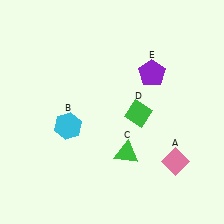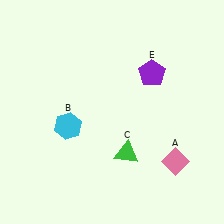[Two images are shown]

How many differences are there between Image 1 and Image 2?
There is 1 difference between the two images.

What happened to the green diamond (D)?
The green diamond (D) was removed in Image 2. It was in the bottom-right area of Image 1.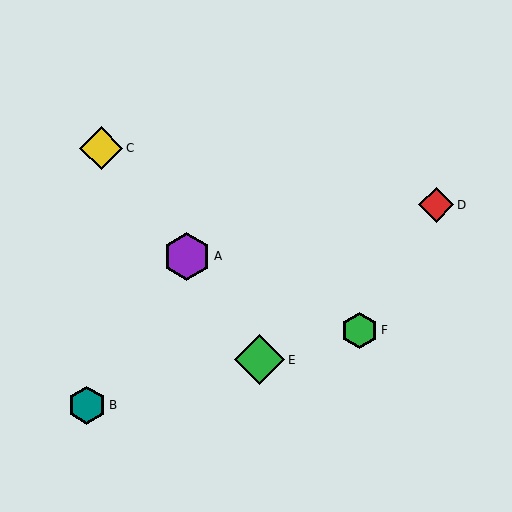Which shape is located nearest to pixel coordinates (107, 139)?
The yellow diamond (labeled C) at (101, 148) is nearest to that location.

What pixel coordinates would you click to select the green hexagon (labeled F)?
Click at (360, 330) to select the green hexagon F.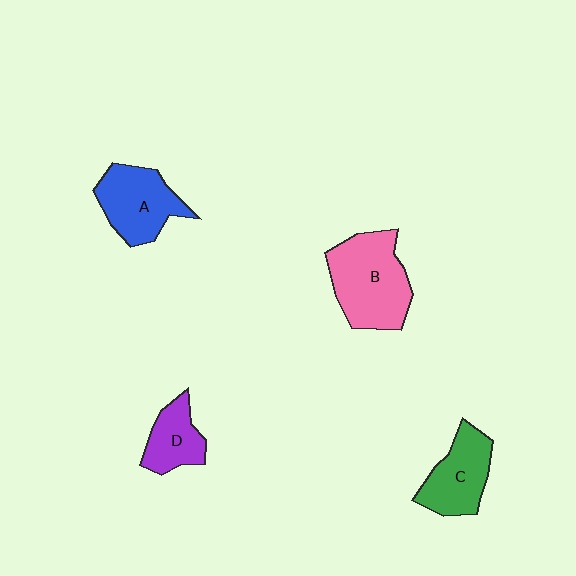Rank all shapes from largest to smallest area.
From largest to smallest: B (pink), A (blue), C (green), D (purple).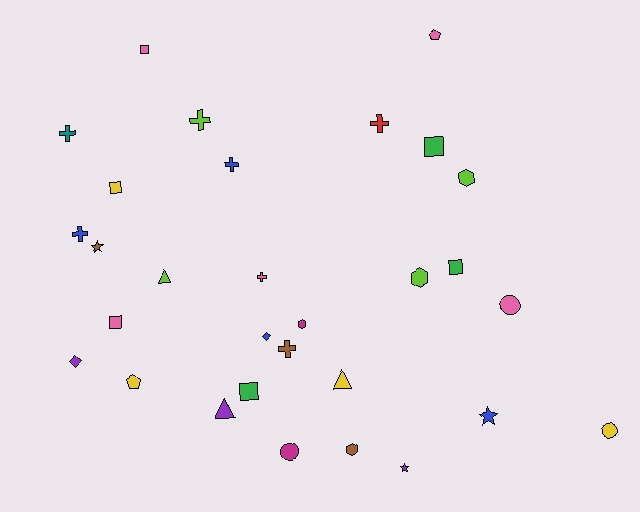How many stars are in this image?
There are 3 stars.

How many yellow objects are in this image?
There are 4 yellow objects.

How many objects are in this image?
There are 30 objects.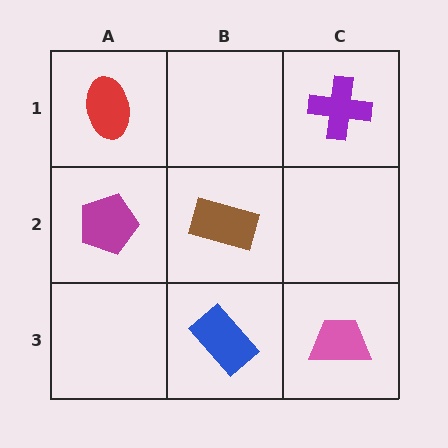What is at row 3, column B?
A blue rectangle.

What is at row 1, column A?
A red ellipse.